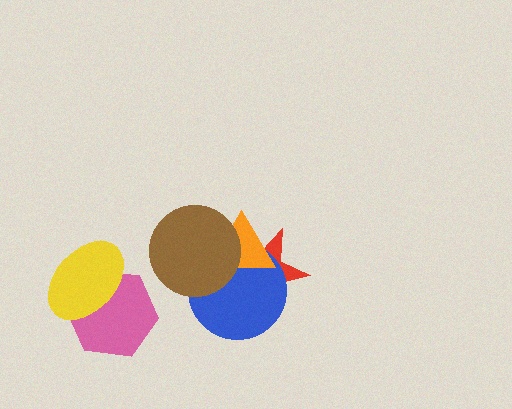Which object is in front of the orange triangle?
The brown circle is in front of the orange triangle.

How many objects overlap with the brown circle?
3 objects overlap with the brown circle.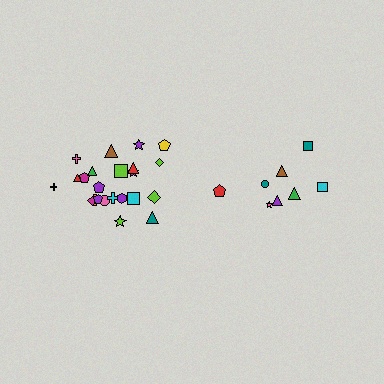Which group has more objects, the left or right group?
The left group.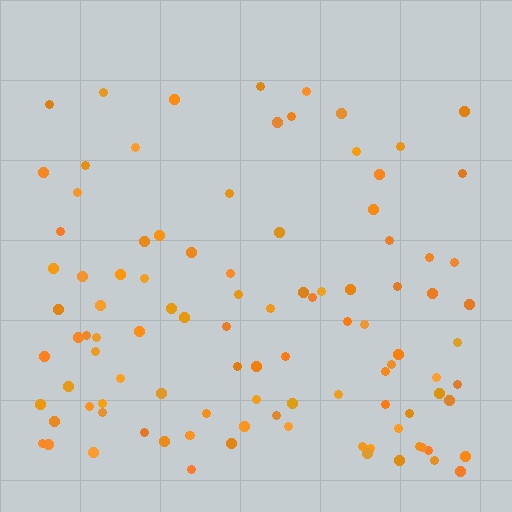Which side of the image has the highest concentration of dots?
The bottom.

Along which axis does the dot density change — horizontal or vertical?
Vertical.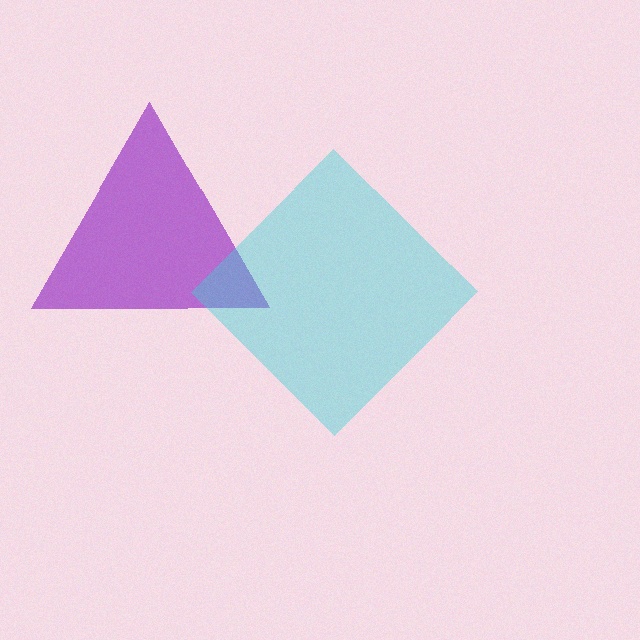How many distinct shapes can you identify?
There are 2 distinct shapes: a purple triangle, a cyan diamond.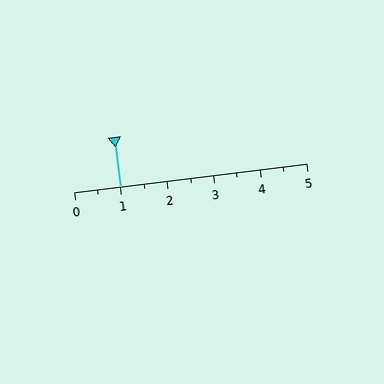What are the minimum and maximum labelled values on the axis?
The axis runs from 0 to 5.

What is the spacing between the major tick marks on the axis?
The major ticks are spaced 1 apart.